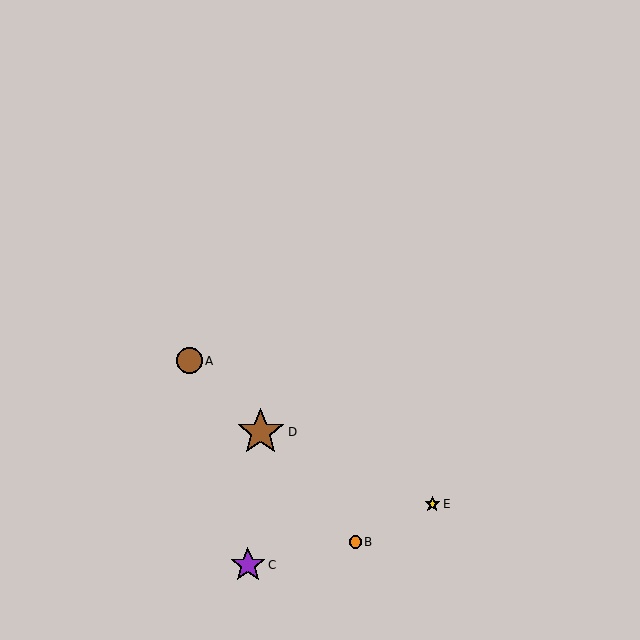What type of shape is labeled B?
Shape B is an orange circle.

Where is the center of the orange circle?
The center of the orange circle is at (355, 542).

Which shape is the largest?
The brown star (labeled D) is the largest.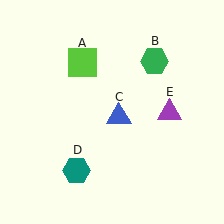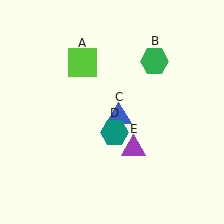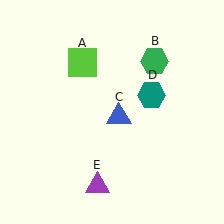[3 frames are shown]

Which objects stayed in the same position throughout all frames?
Lime square (object A) and green hexagon (object B) and blue triangle (object C) remained stationary.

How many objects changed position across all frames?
2 objects changed position: teal hexagon (object D), purple triangle (object E).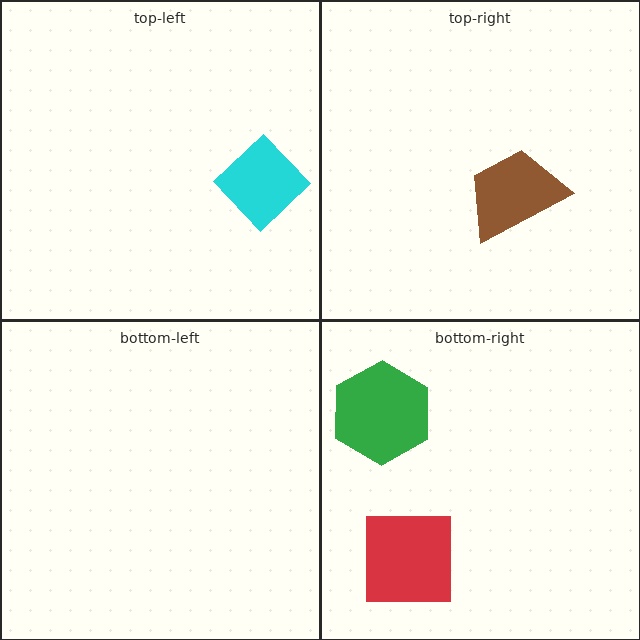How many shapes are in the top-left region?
1.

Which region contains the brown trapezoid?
The top-right region.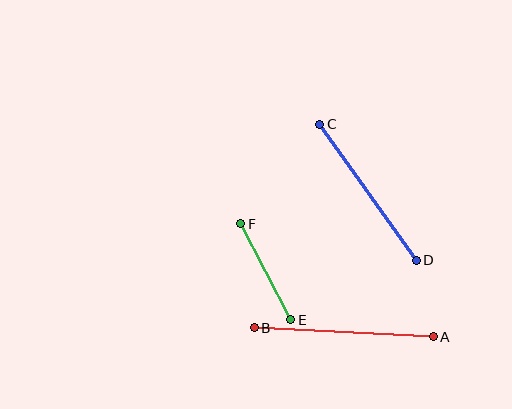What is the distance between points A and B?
The distance is approximately 179 pixels.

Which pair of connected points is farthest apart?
Points A and B are farthest apart.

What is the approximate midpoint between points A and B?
The midpoint is at approximately (344, 332) pixels.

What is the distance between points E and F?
The distance is approximately 108 pixels.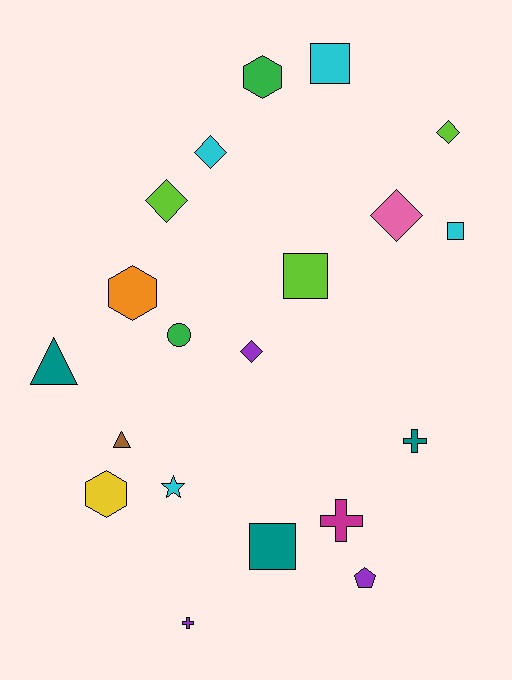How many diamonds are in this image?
There are 5 diamonds.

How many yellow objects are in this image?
There is 1 yellow object.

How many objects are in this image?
There are 20 objects.